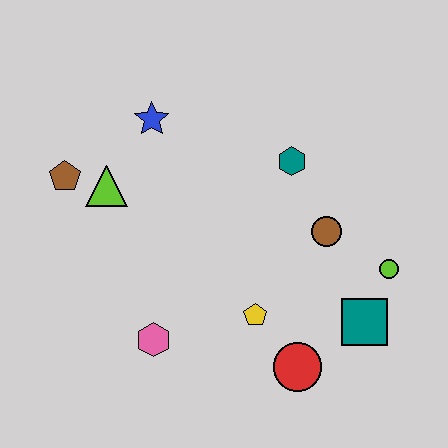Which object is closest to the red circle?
The yellow pentagon is closest to the red circle.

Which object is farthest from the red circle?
The brown pentagon is farthest from the red circle.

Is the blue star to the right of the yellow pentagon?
No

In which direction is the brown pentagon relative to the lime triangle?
The brown pentagon is to the left of the lime triangle.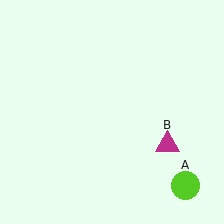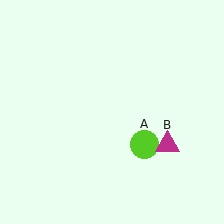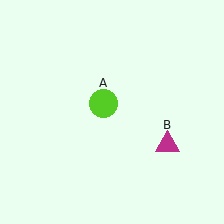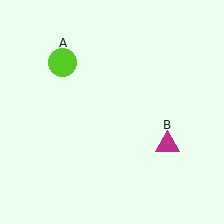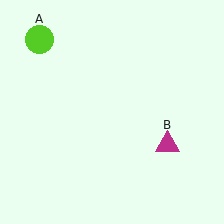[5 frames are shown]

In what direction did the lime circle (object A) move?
The lime circle (object A) moved up and to the left.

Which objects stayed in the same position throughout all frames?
Magenta triangle (object B) remained stationary.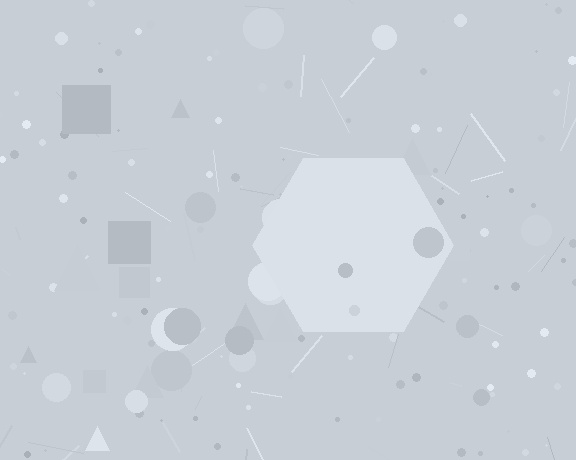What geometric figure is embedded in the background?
A hexagon is embedded in the background.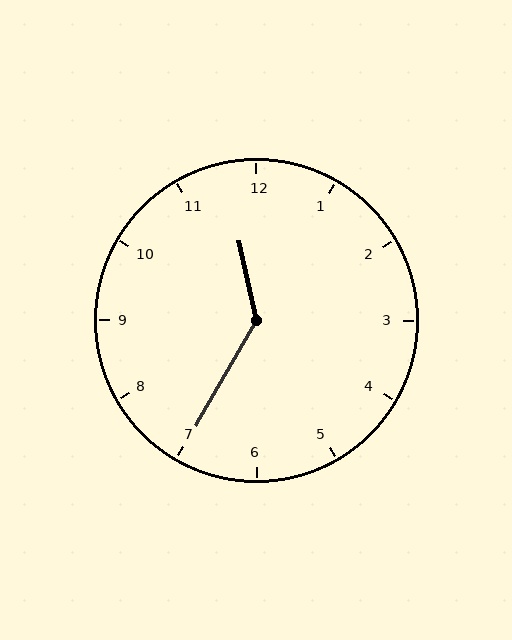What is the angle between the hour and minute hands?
Approximately 138 degrees.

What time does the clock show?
11:35.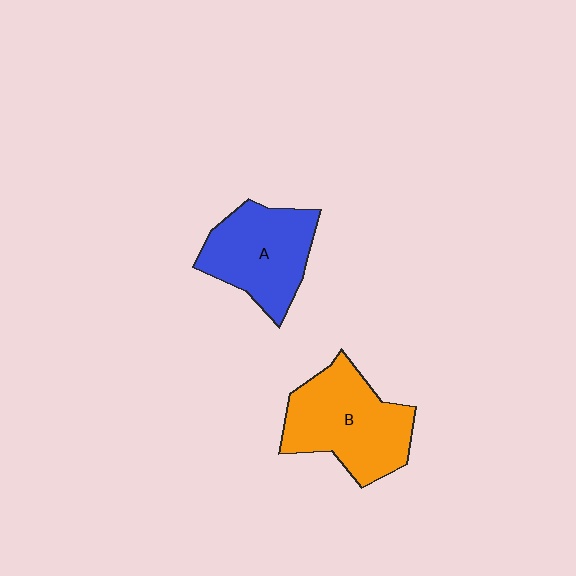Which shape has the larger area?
Shape B (orange).